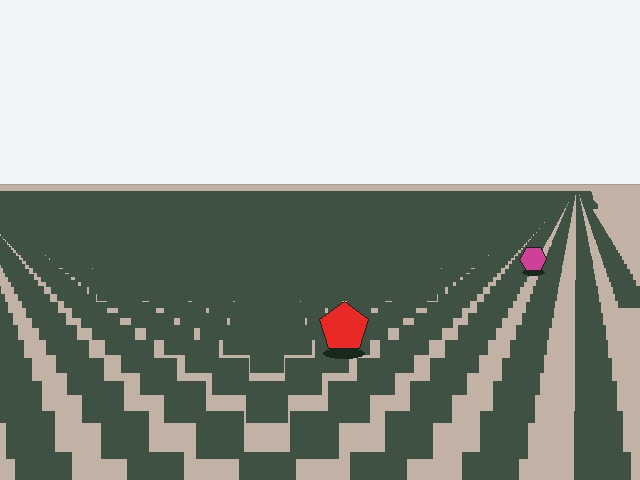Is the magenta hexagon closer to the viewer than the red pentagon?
No. The red pentagon is closer — you can tell from the texture gradient: the ground texture is coarser near it.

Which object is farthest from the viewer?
The magenta hexagon is farthest from the viewer. It appears smaller and the ground texture around it is denser.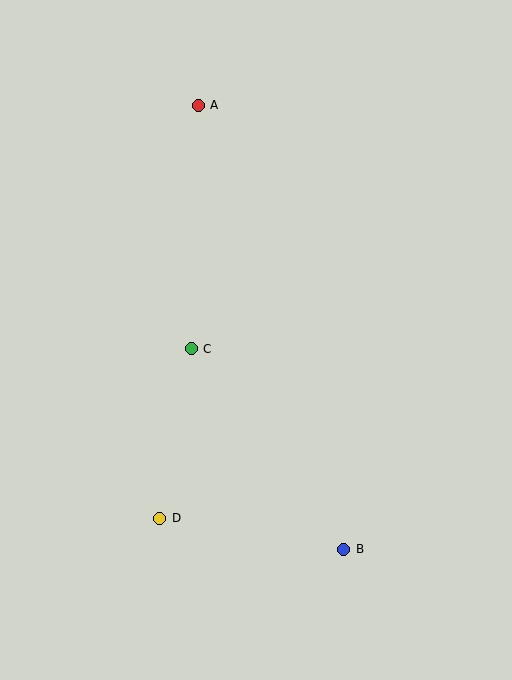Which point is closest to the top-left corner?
Point A is closest to the top-left corner.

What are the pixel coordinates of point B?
Point B is at (344, 549).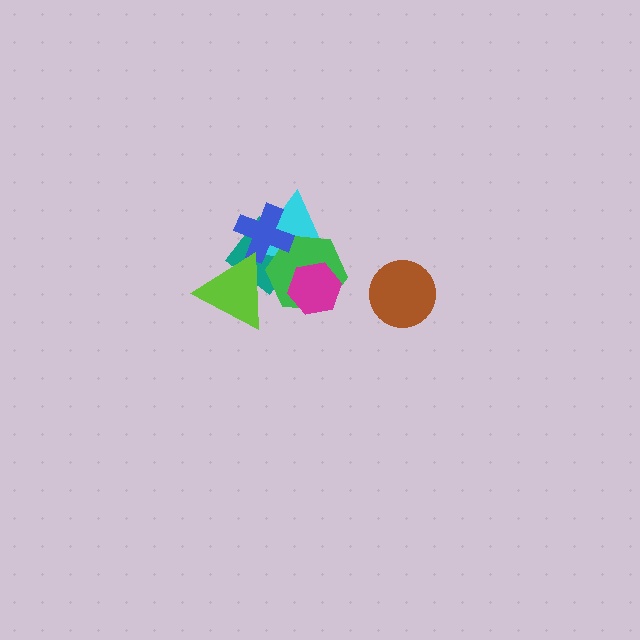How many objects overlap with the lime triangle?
4 objects overlap with the lime triangle.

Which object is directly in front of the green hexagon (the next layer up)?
The blue cross is directly in front of the green hexagon.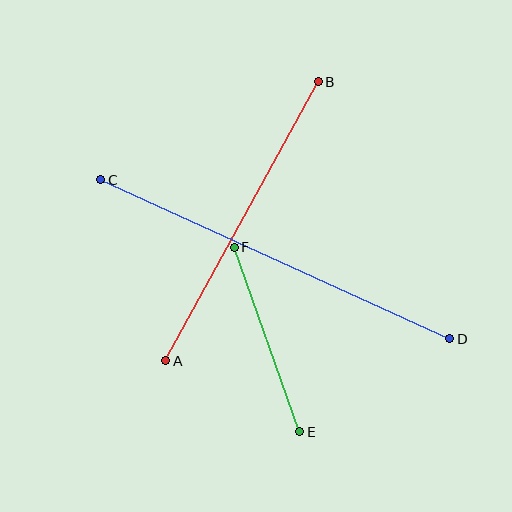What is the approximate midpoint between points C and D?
The midpoint is at approximately (275, 259) pixels.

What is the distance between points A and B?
The distance is approximately 318 pixels.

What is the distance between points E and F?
The distance is approximately 196 pixels.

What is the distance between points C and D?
The distance is approximately 384 pixels.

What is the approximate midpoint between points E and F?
The midpoint is at approximately (267, 339) pixels.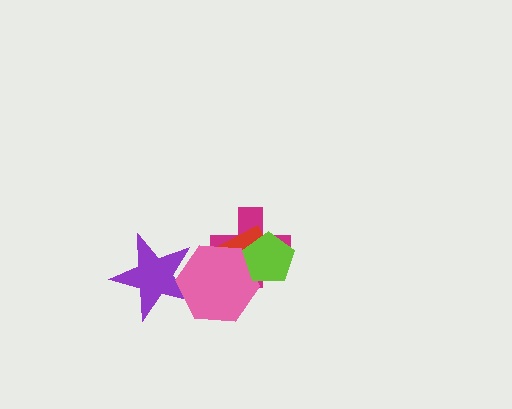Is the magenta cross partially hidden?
Yes, it is partially covered by another shape.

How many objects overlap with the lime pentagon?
3 objects overlap with the lime pentagon.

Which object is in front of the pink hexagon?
The lime pentagon is in front of the pink hexagon.